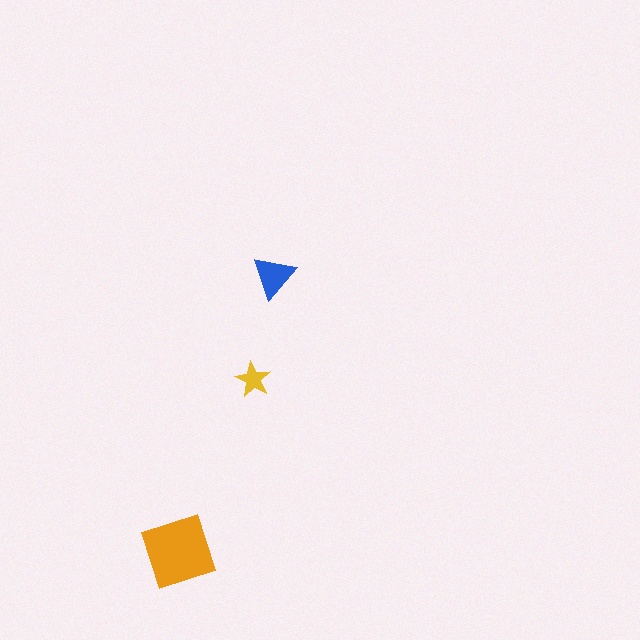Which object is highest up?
The blue triangle is topmost.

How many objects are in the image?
There are 3 objects in the image.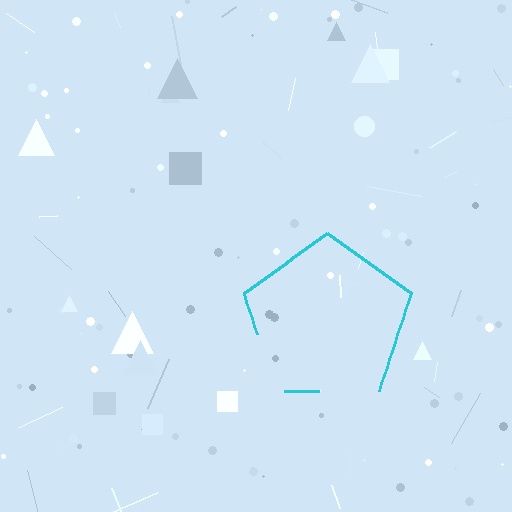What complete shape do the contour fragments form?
The contour fragments form a pentagon.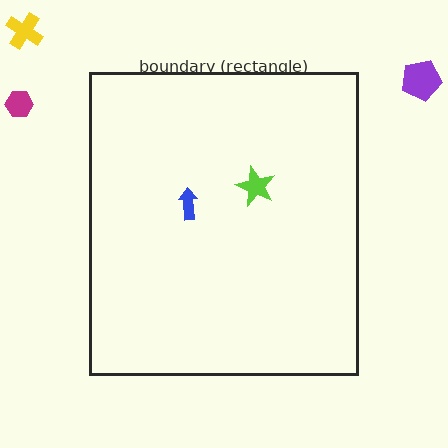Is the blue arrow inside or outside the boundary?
Inside.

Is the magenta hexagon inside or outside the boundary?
Outside.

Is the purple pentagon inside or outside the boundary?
Outside.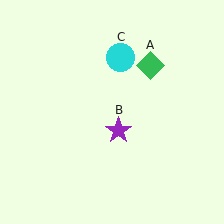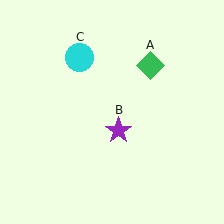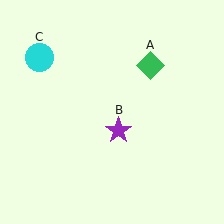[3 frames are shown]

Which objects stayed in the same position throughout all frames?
Green diamond (object A) and purple star (object B) remained stationary.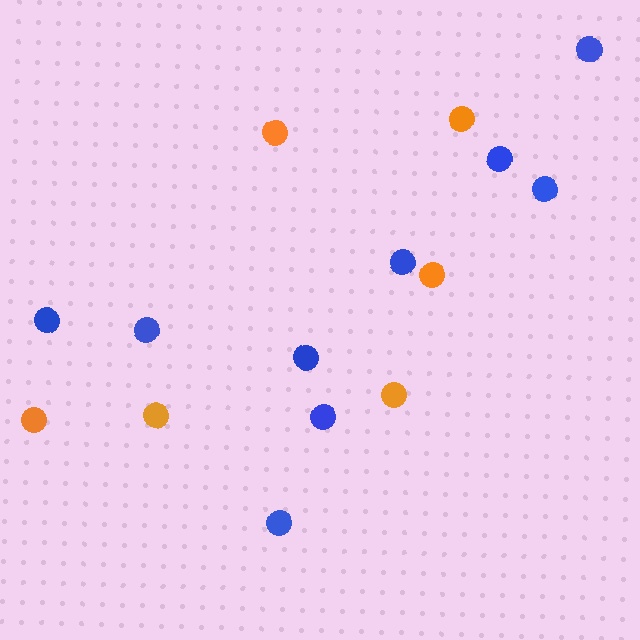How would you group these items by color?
There are 2 groups: one group of orange circles (6) and one group of blue circles (9).